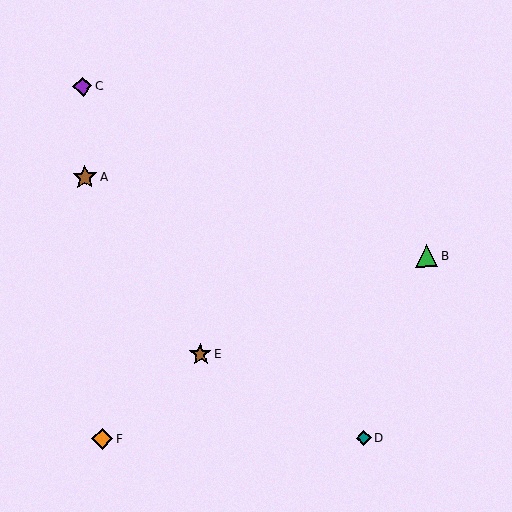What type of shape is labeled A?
Shape A is a brown star.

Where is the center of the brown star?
The center of the brown star is at (85, 177).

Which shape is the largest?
The brown star (labeled A) is the largest.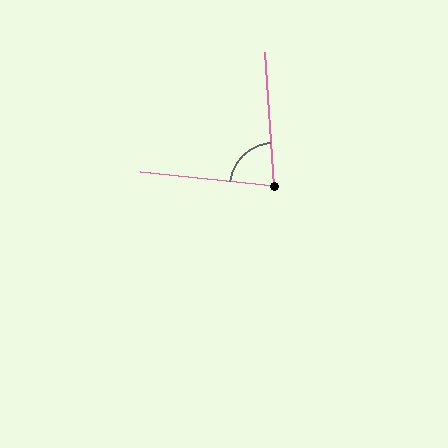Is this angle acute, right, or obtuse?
It is acute.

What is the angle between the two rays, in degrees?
Approximately 80 degrees.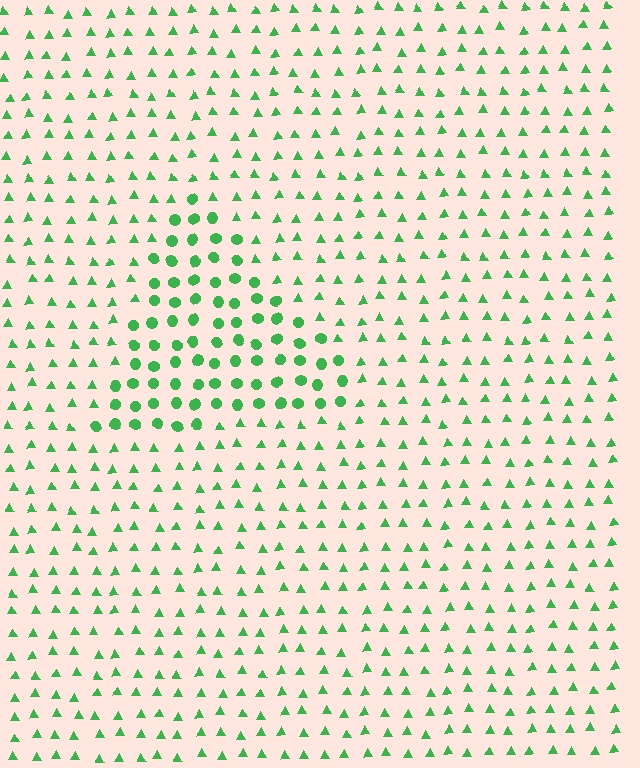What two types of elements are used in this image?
The image uses circles inside the triangle region and triangles outside it.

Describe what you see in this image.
The image is filled with small green elements arranged in a uniform grid. A triangle-shaped region contains circles, while the surrounding area contains triangles. The boundary is defined purely by the change in element shape.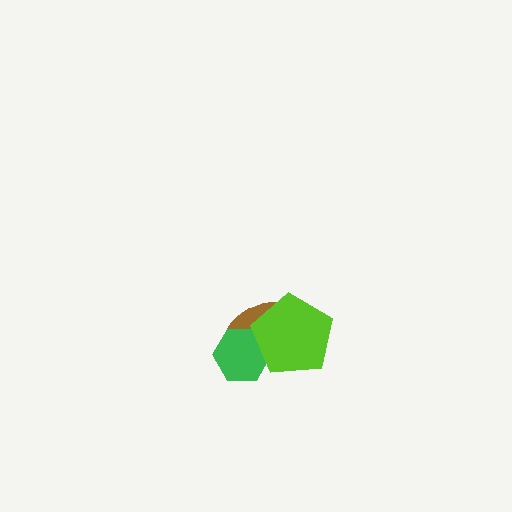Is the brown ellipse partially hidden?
Yes, it is partially covered by another shape.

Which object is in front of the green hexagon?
The lime pentagon is in front of the green hexagon.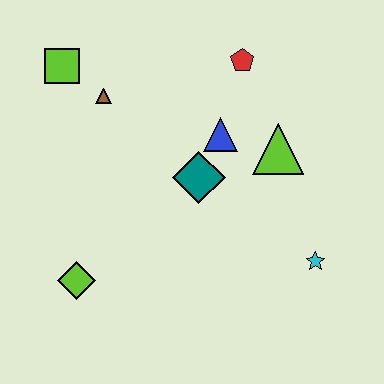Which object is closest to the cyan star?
The lime triangle is closest to the cyan star.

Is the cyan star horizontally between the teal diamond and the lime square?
No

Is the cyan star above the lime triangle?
No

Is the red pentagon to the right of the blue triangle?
Yes